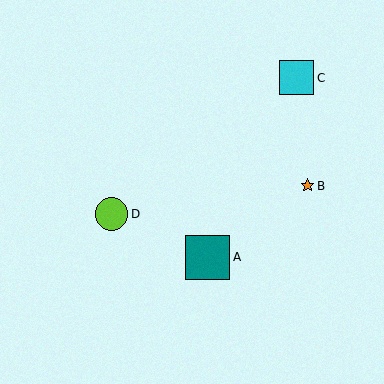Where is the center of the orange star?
The center of the orange star is at (308, 186).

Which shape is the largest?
The teal square (labeled A) is the largest.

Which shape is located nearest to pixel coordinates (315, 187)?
The orange star (labeled B) at (308, 186) is nearest to that location.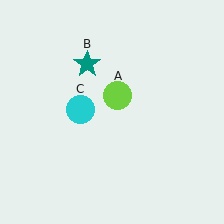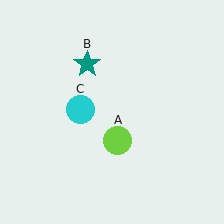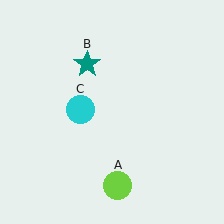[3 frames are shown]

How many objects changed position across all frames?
1 object changed position: lime circle (object A).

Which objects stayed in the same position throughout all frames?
Teal star (object B) and cyan circle (object C) remained stationary.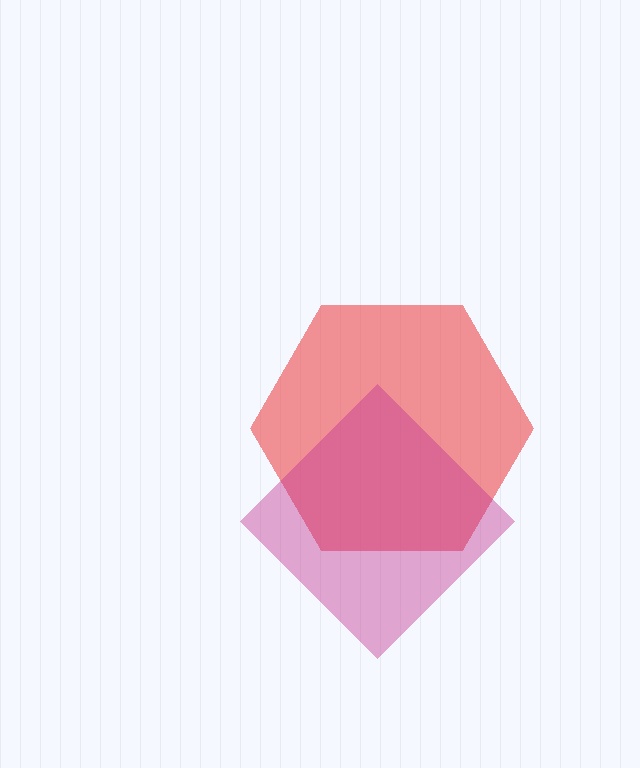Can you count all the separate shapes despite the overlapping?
Yes, there are 2 separate shapes.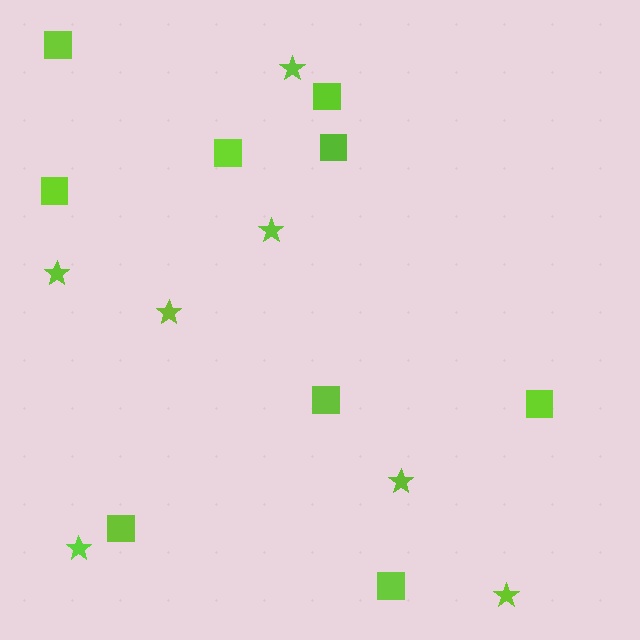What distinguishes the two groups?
There are 2 groups: one group of stars (7) and one group of squares (9).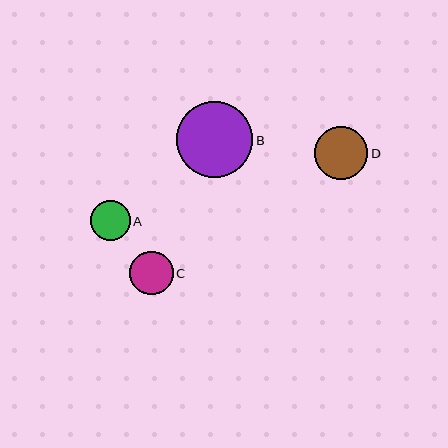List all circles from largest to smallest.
From largest to smallest: B, D, C, A.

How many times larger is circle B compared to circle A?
Circle B is approximately 1.9 times the size of circle A.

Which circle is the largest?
Circle B is the largest with a size of approximately 76 pixels.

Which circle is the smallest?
Circle A is the smallest with a size of approximately 40 pixels.